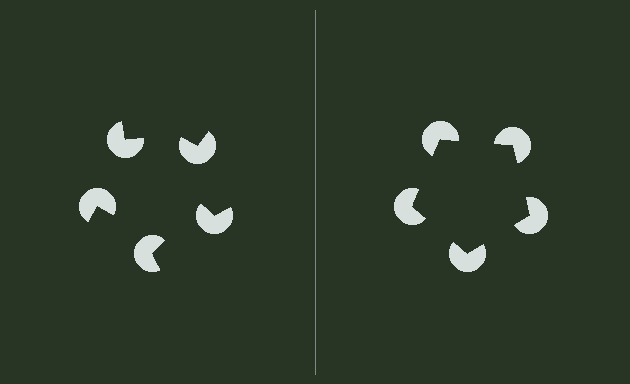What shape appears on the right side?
An illusory pentagon.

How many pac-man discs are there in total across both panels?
10 — 5 on each side.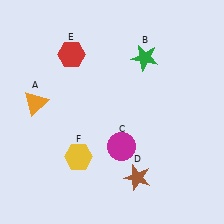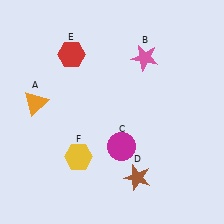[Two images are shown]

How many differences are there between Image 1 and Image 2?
There is 1 difference between the two images.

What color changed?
The star (B) changed from green in Image 1 to pink in Image 2.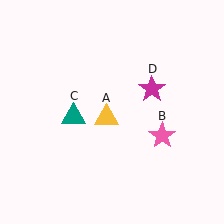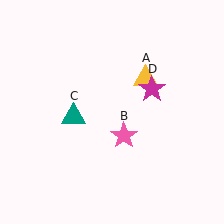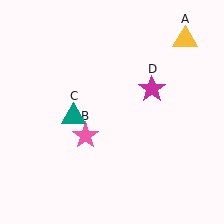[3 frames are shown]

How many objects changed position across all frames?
2 objects changed position: yellow triangle (object A), pink star (object B).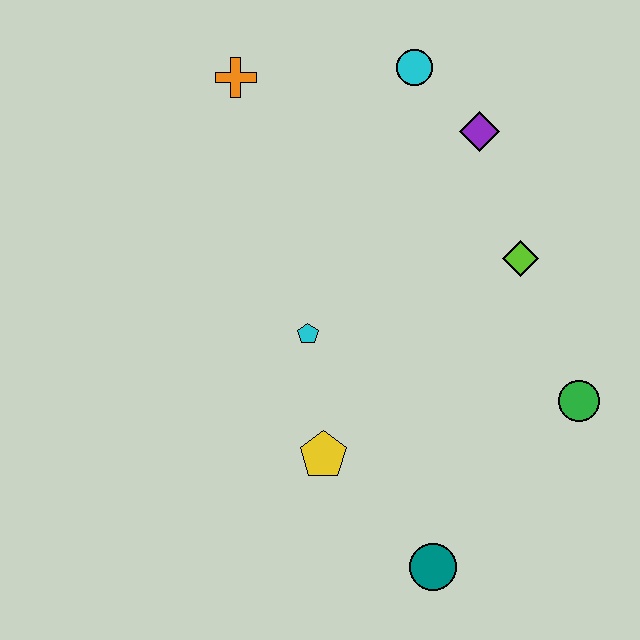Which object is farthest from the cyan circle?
The teal circle is farthest from the cyan circle.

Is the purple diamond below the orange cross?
Yes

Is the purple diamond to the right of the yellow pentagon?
Yes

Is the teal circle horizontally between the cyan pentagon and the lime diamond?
Yes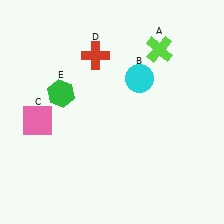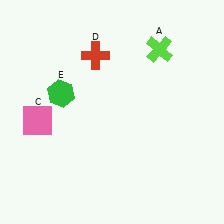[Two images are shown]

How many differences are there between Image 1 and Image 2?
There is 1 difference between the two images.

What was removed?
The cyan circle (B) was removed in Image 2.